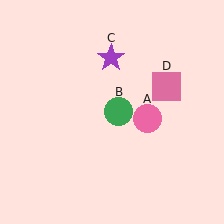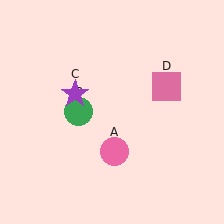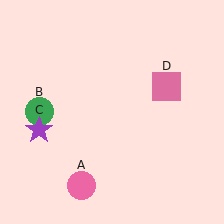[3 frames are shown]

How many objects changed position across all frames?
3 objects changed position: pink circle (object A), green circle (object B), purple star (object C).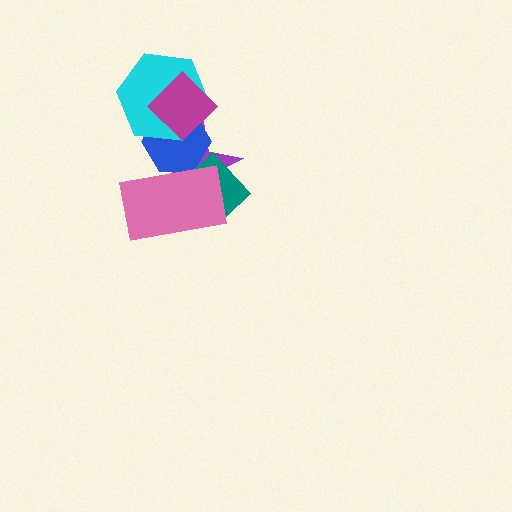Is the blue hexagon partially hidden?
Yes, it is partially covered by another shape.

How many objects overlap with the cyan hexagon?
3 objects overlap with the cyan hexagon.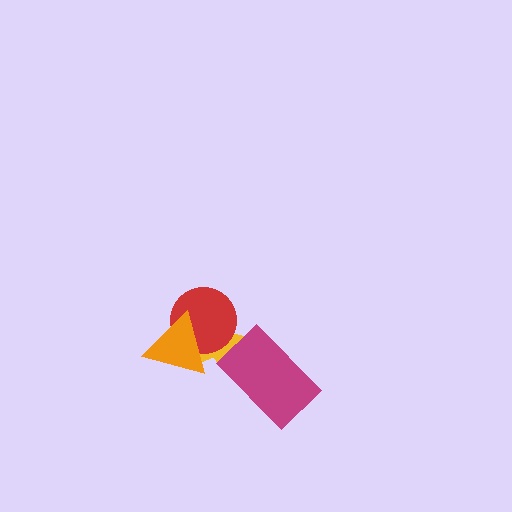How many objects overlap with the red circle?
2 objects overlap with the red circle.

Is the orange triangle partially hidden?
No, no other shape covers it.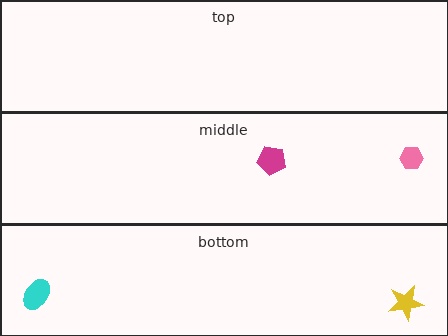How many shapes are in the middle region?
2.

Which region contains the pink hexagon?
The middle region.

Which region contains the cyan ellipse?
The bottom region.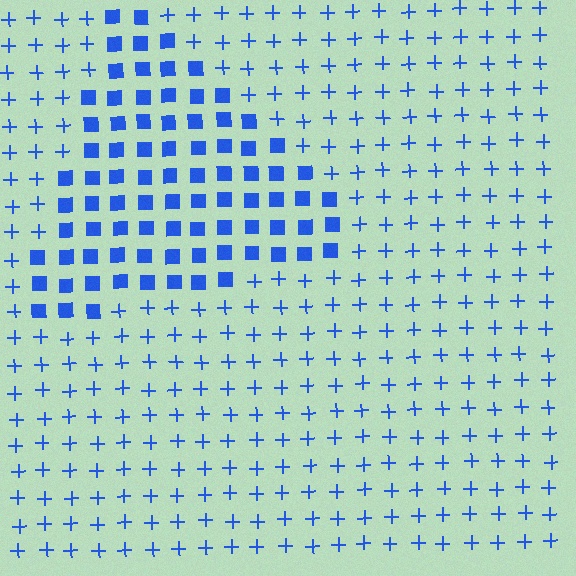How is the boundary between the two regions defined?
The boundary is defined by a change in element shape: squares inside vs. plus signs outside. All elements share the same color and spacing.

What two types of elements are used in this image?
The image uses squares inside the triangle region and plus signs outside it.